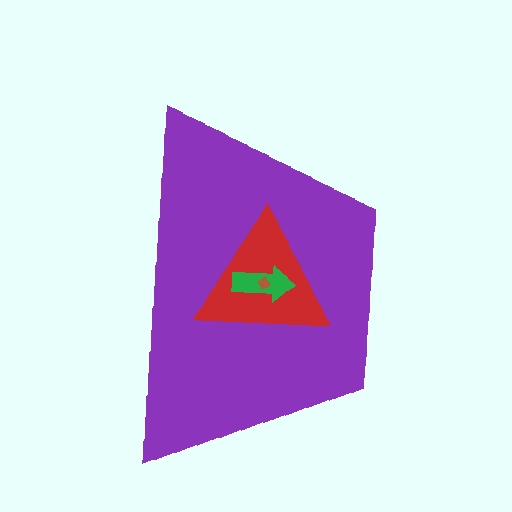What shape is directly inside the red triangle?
The green arrow.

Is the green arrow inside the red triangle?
Yes.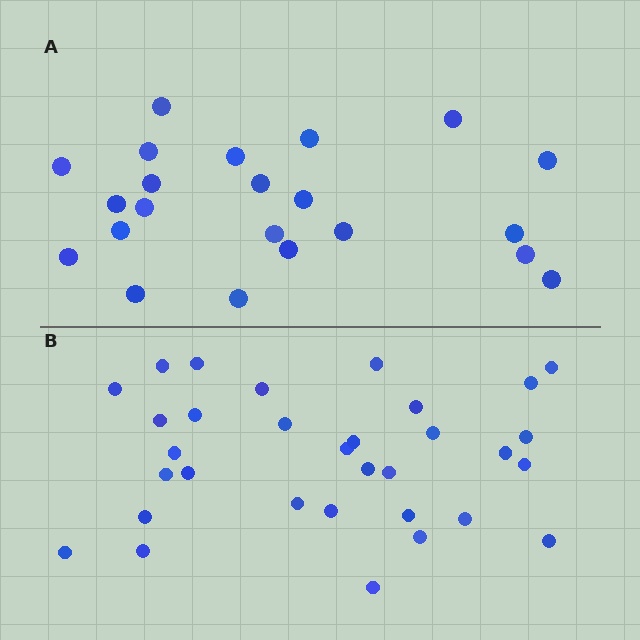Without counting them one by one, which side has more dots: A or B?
Region B (the bottom region) has more dots.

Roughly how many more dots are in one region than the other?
Region B has roughly 10 or so more dots than region A.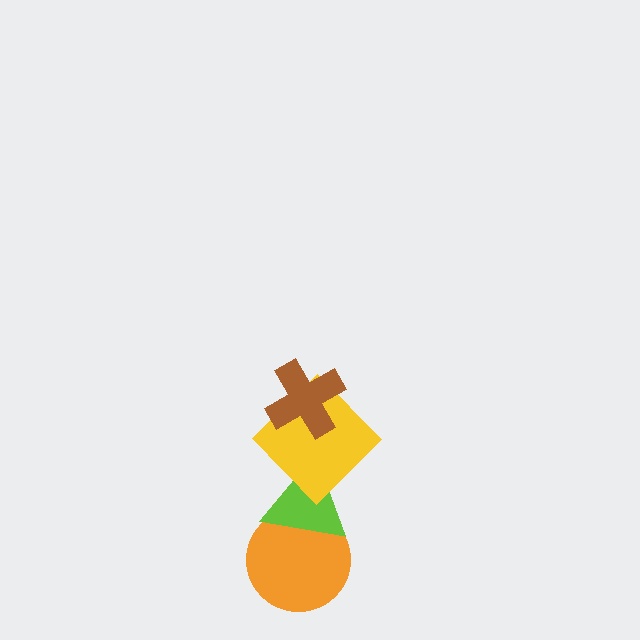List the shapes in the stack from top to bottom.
From top to bottom: the brown cross, the yellow diamond, the lime triangle, the orange circle.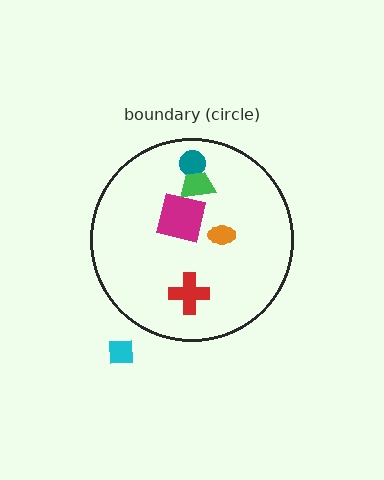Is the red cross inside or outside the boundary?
Inside.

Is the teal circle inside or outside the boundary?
Inside.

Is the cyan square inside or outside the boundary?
Outside.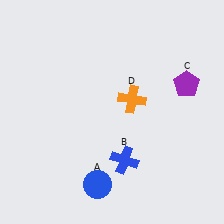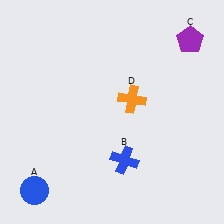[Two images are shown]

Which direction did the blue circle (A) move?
The blue circle (A) moved left.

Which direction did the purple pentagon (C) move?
The purple pentagon (C) moved up.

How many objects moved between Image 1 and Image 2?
2 objects moved between the two images.